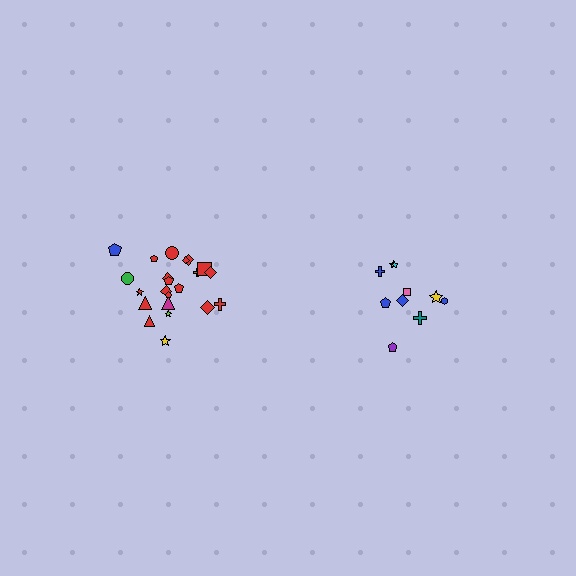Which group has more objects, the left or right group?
The left group.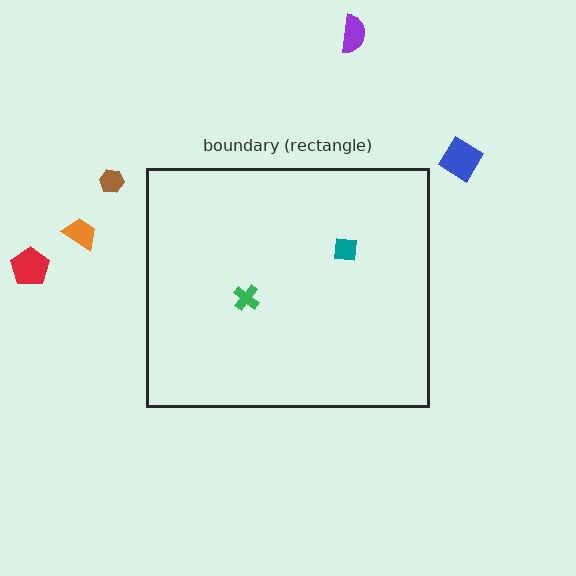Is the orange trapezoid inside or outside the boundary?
Outside.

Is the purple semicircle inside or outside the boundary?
Outside.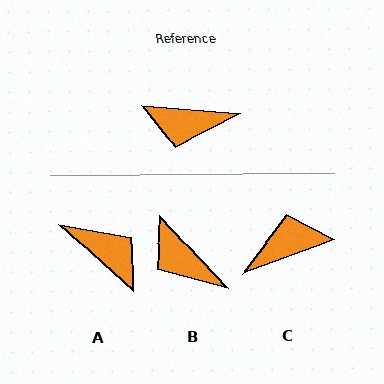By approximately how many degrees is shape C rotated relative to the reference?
Approximately 155 degrees clockwise.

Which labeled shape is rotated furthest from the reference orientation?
C, about 155 degrees away.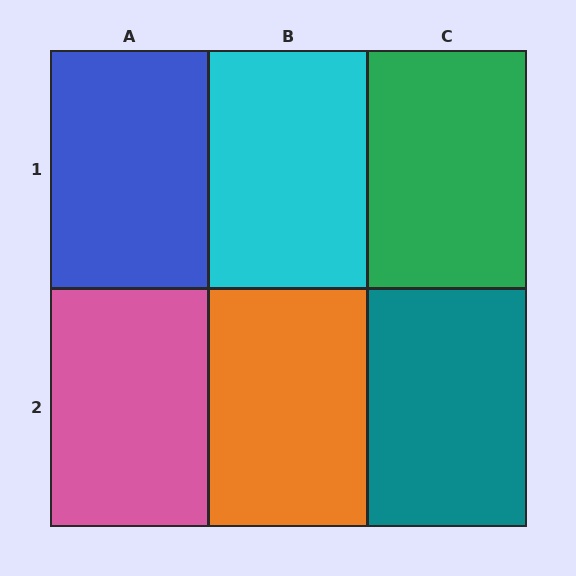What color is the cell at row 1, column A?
Blue.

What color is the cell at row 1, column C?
Green.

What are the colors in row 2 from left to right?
Pink, orange, teal.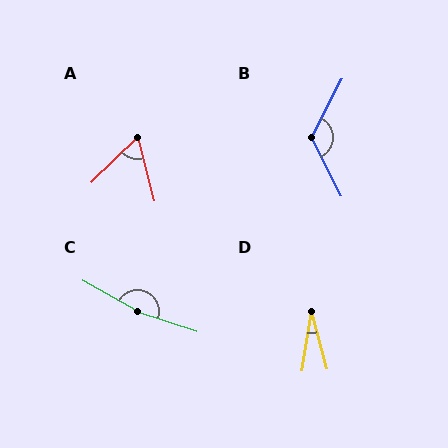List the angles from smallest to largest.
D (25°), A (60°), B (125°), C (168°).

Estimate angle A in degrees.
Approximately 60 degrees.